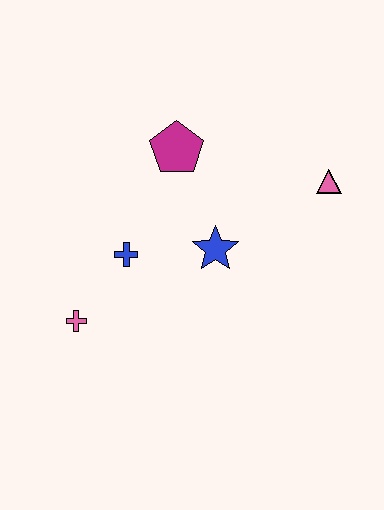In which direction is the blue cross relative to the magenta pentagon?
The blue cross is below the magenta pentagon.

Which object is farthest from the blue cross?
The pink triangle is farthest from the blue cross.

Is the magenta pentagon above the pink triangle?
Yes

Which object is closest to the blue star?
The blue cross is closest to the blue star.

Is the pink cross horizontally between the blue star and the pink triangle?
No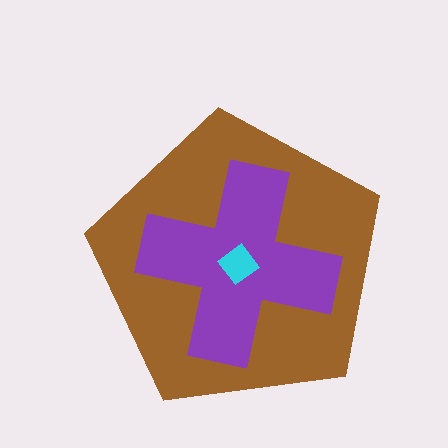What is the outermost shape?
The brown pentagon.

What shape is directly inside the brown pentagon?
The purple cross.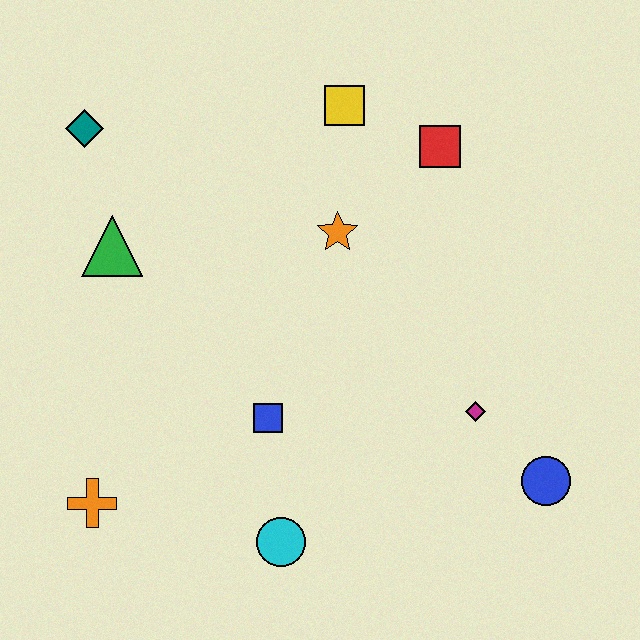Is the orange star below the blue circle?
No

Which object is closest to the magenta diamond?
The blue circle is closest to the magenta diamond.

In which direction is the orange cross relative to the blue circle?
The orange cross is to the left of the blue circle.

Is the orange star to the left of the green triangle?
No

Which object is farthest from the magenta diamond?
The teal diamond is farthest from the magenta diamond.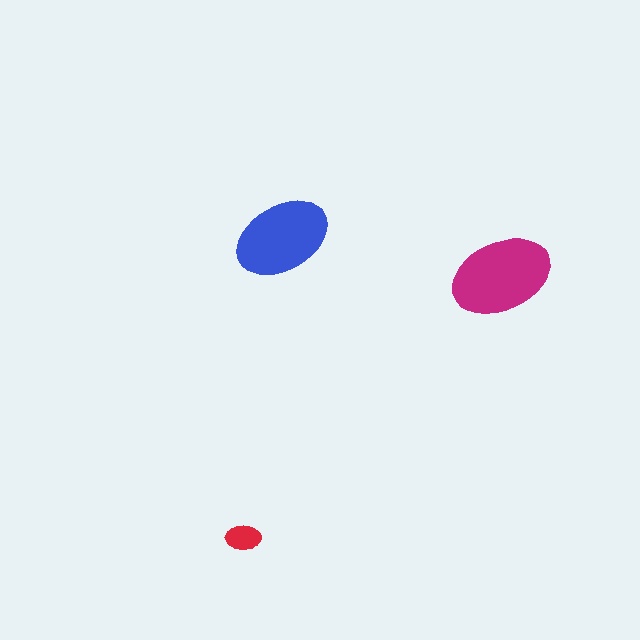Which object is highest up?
The blue ellipse is topmost.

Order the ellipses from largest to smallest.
the magenta one, the blue one, the red one.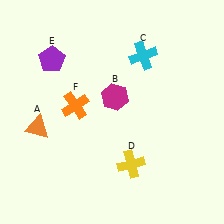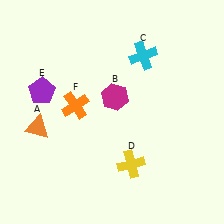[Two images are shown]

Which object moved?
The purple pentagon (E) moved down.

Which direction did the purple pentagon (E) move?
The purple pentagon (E) moved down.